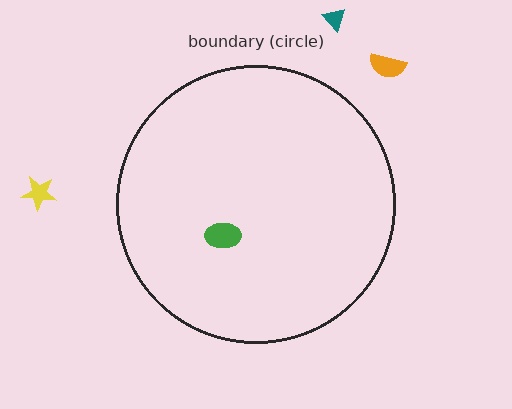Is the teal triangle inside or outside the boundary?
Outside.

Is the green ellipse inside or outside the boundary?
Inside.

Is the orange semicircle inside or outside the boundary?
Outside.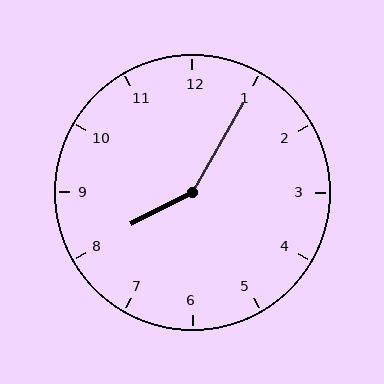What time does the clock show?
8:05.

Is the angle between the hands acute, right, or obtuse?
It is obtuse.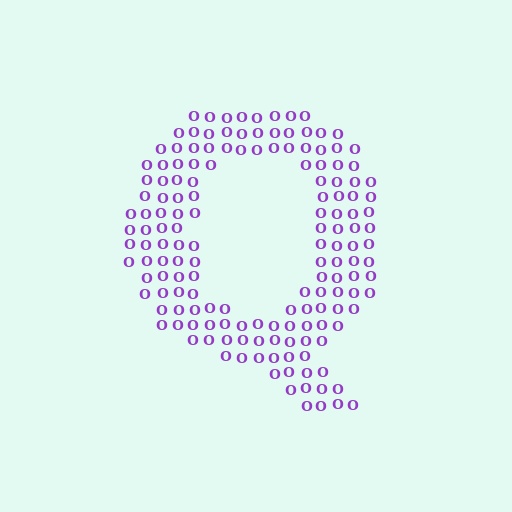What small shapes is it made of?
It is made of small letter O's.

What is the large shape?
The large shape is the letter Q.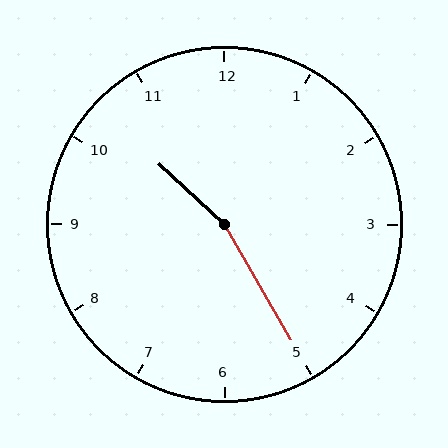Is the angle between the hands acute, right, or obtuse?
It is obtuse.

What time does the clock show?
10:25.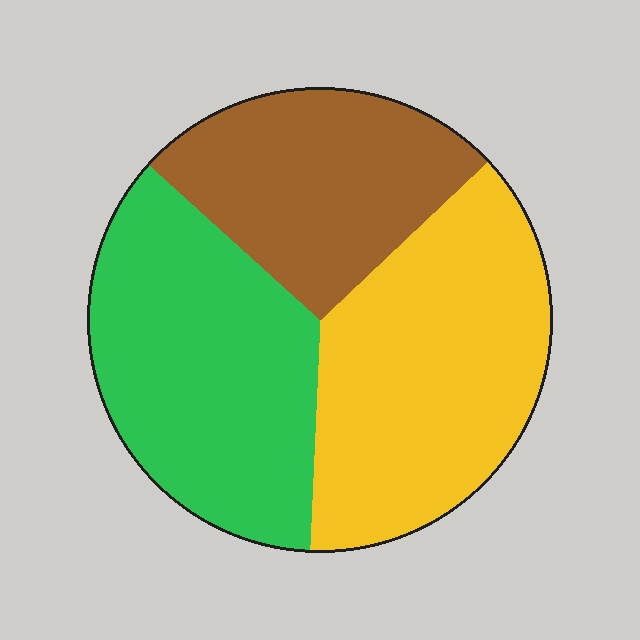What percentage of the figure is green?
Green takes up between a quarter and a half of the figure.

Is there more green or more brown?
Green.